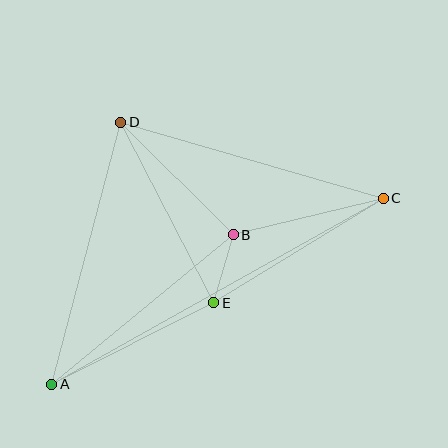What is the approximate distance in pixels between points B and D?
The distance between B and D is approximately 159 pixels.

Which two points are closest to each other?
Points B and E are closest to each other.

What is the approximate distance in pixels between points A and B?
The distance between A and B is approximately 235 pixels.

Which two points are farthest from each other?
Points A and C are farthest from each other.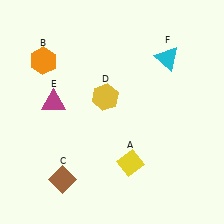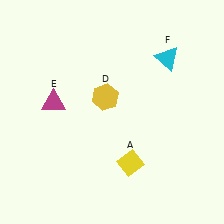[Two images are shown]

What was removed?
The brown diamond (C), the orange hexagon (B) were removed in Image 2.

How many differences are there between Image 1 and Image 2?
There are 2 differences between the two images.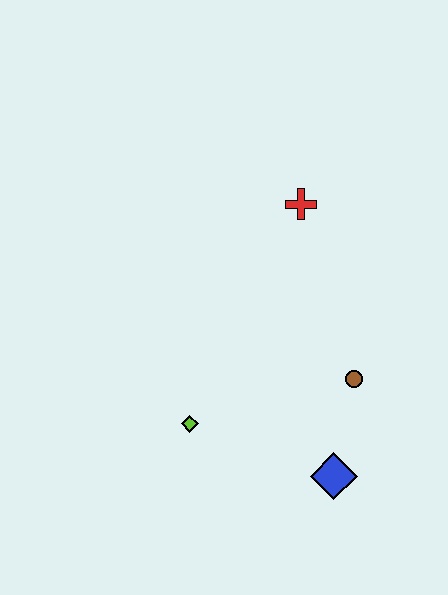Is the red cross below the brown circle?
No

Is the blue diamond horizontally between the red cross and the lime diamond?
No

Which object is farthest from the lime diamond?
The red cross is farthest from the lime diamond.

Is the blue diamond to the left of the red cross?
No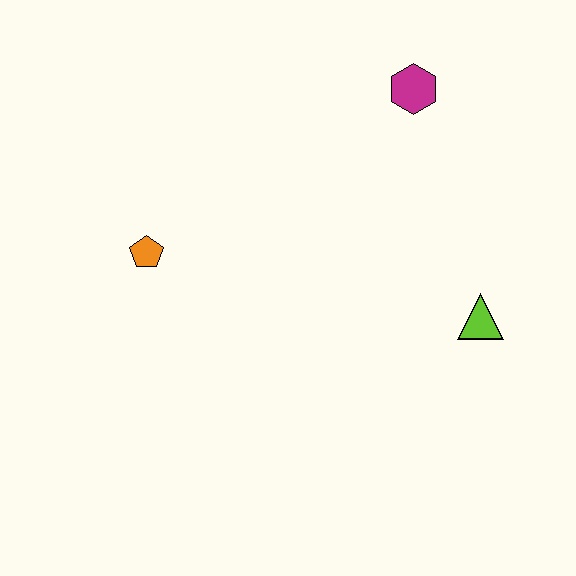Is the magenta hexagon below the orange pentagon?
No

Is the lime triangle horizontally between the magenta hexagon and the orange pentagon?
No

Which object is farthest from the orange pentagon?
The lime triangle is farthest from the orange pentagon.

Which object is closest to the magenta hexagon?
The lime triangle is closest to the magenta hexagon.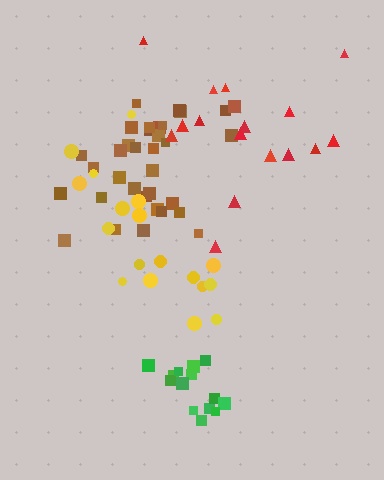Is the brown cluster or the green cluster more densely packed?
Green.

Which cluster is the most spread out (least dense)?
Red.